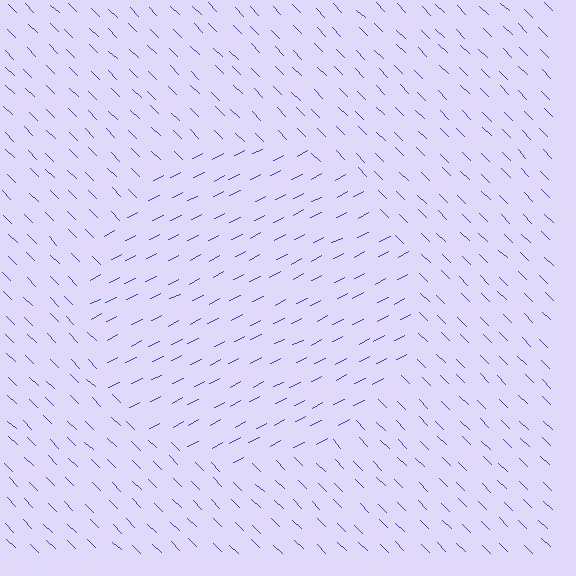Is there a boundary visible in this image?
Yes, there is a texture boundary formed by a change in line orientation.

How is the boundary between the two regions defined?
The boundary is defined purely by a change in line orientation (approximately 71 degrees difference). All lines are the same color and thickness.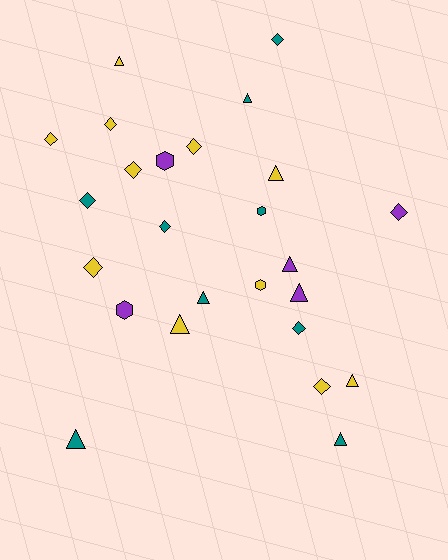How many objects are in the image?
There are 25 objects.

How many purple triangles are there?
There are 2 purple triangles.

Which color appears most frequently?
Yellow, with 11 objects.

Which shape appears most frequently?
Diamond, with 11 objects.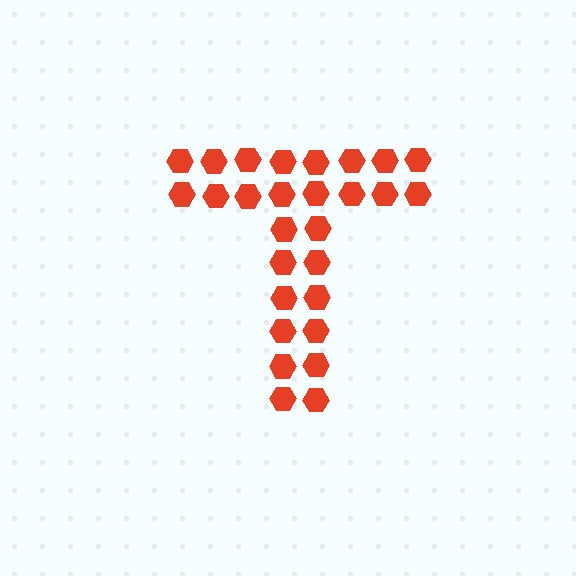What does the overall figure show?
The overall figure shows the letter T.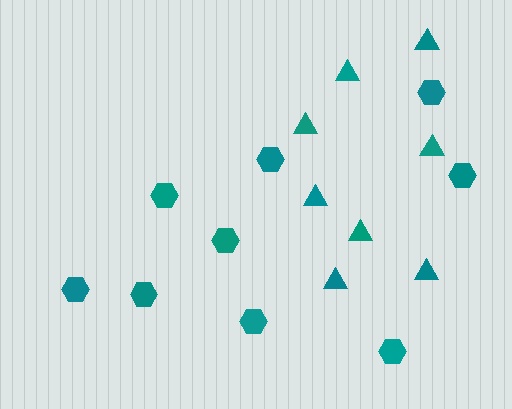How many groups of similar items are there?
There are 2 groups: one group of triangles (8) and one group of hexagons (9).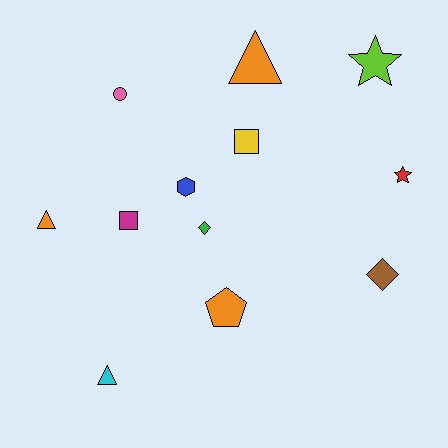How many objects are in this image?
There are 12 objects.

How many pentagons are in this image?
There is 1 pentagon.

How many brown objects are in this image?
There is 1 brown object.